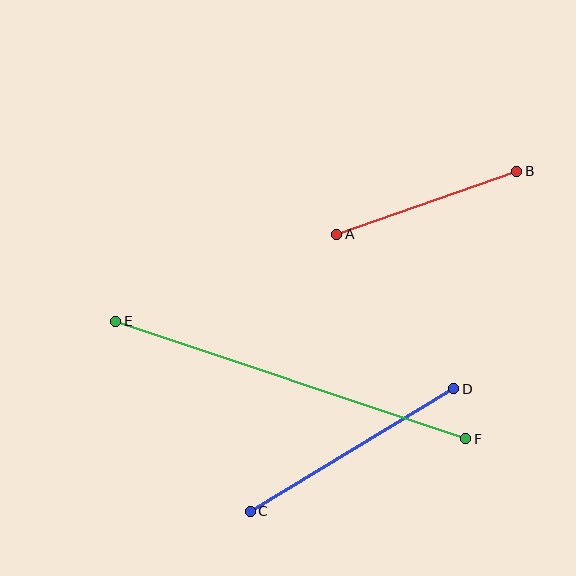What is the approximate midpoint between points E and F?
The midpoint is at approximately (291, 380) pixels.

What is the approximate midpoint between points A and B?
The midpoint is at approximately (427, 203) pixels.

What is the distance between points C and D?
The distance is approximately 237 pixels.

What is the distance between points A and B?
The distance is approximately 190 pixels.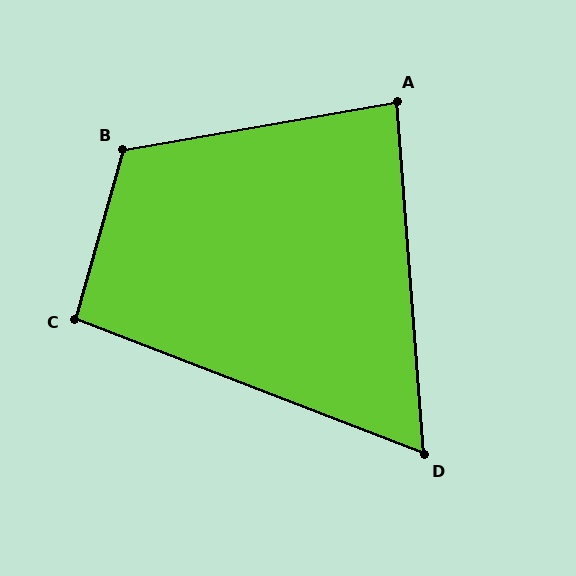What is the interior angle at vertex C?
Approximately 95 degrees (obtuse).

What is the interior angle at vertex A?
Approximately 85 degrees (acute).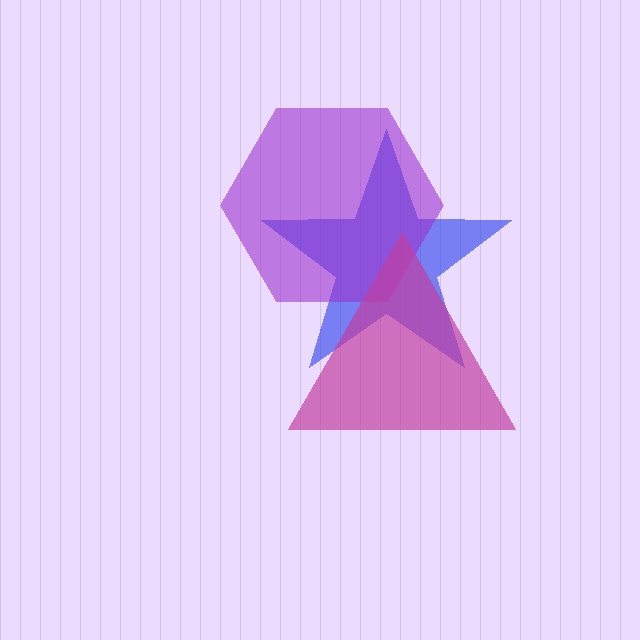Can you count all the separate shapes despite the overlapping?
Yes, there are 3 separate shapes.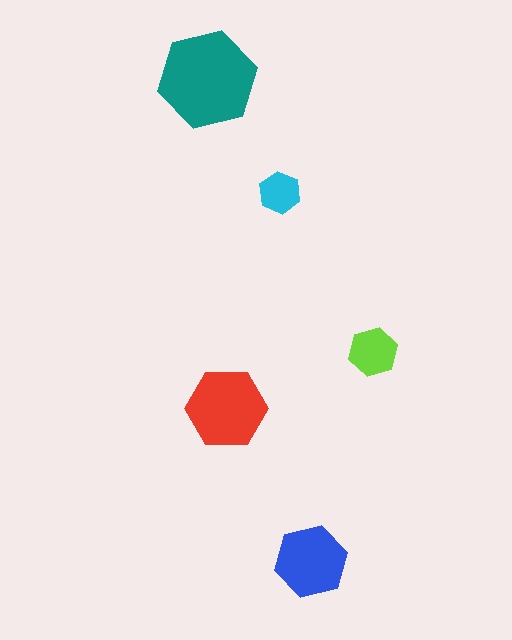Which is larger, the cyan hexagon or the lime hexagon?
The lime one.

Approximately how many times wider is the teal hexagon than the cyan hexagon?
About 2.5 times wider.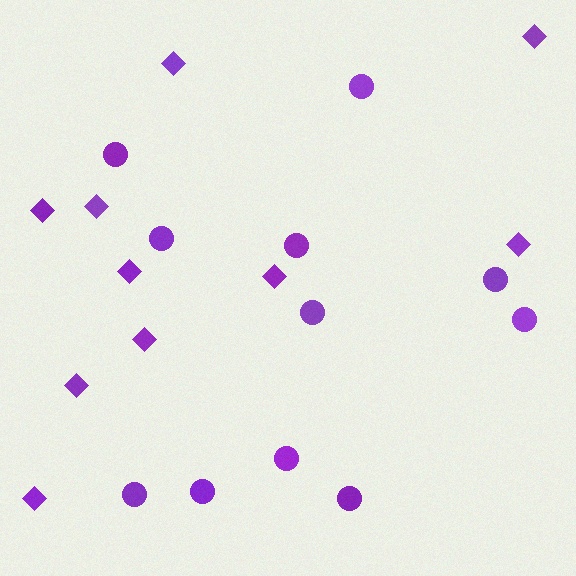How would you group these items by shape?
There are 2 groups: one group of diamonds (10) and one group of circles (11).